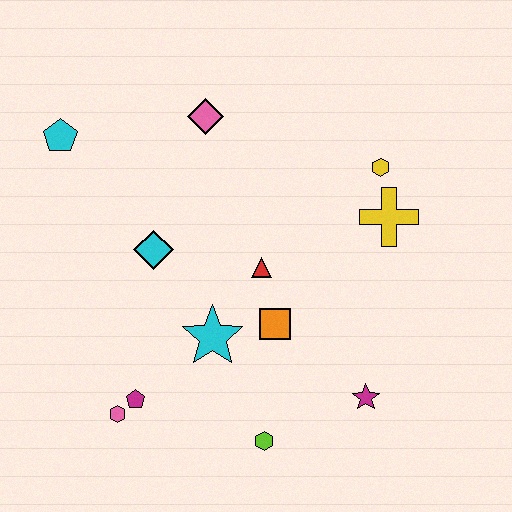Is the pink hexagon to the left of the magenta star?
Yes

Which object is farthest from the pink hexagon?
The yellow hexagon is farthest from the pink hexagon.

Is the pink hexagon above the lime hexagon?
Yes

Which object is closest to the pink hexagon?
The magenta pentagon is closest to the pink hexagon.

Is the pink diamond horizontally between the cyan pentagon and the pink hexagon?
No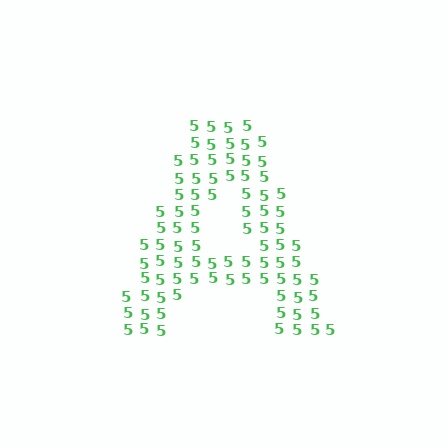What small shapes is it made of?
It is made of small digit 5's.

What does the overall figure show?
The overall figure shows the letter A.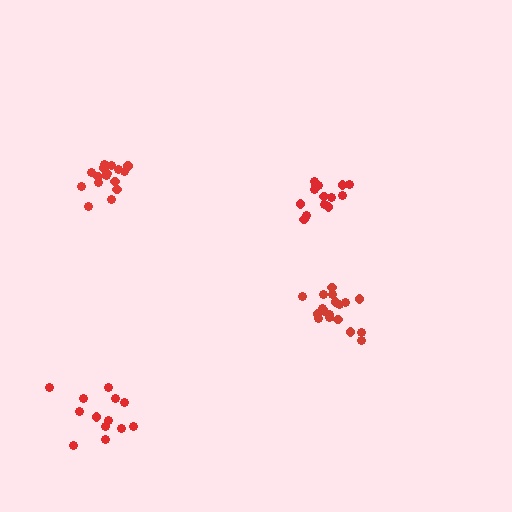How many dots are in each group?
Group 1: 16 dots, Group 2: 18 dots, Group 3: 13 dots, Group 4: 14 dots (61 total).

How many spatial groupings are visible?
There are 4 spatial groupings.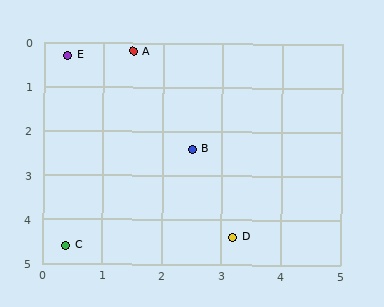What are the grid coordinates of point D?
Point D is at approximately (3.2, 4.4).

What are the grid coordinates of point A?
Point A is at approximately (1.5, 0.2).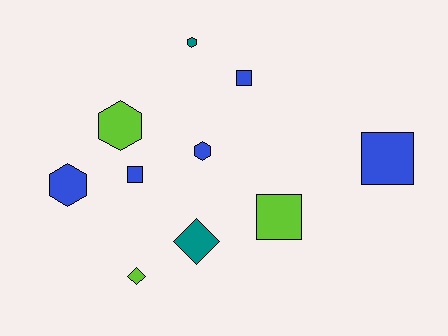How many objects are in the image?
There are 10 objects.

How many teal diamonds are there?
There is 1 teal diamond.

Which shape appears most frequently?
Square, with 4 objects.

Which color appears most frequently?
Blue, with 5 objects.